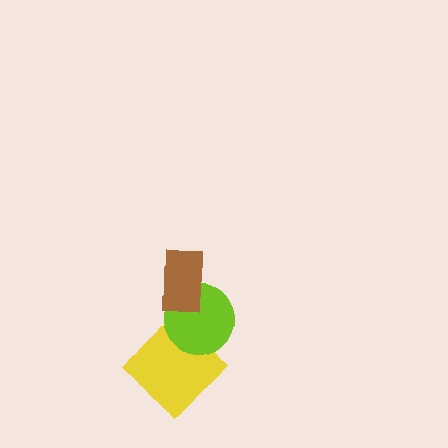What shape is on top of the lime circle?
The brown rectangle is on top of the lime circle.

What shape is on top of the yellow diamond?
The lime circle is on top of the yellow diamond.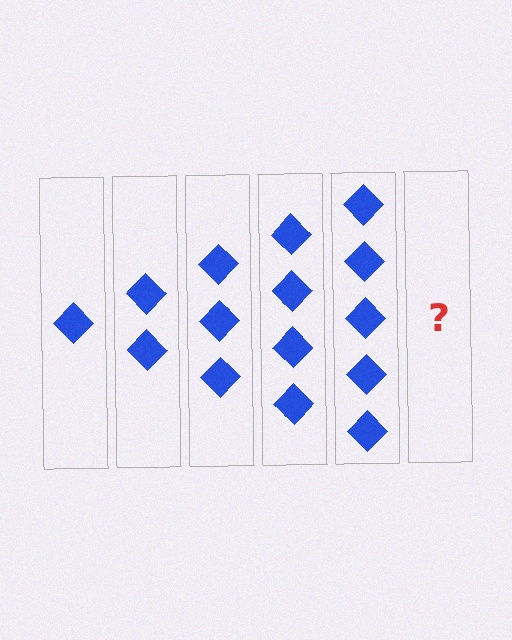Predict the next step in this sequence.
The next step is 6 diamonds.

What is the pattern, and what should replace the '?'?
The pattern is that each step adds one more diamond. The '?' should be 6 diamonds.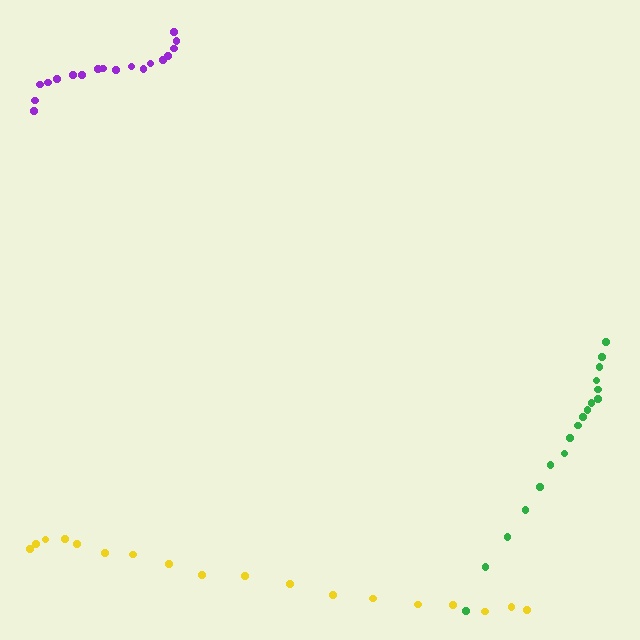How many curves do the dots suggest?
There are 3 distinct paths.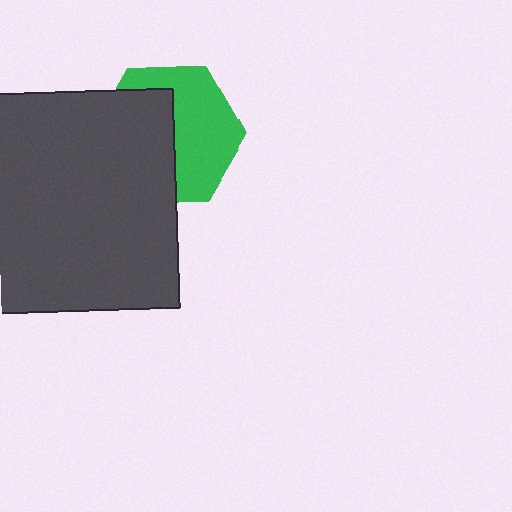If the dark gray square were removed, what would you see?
You would see the complete green hexagon.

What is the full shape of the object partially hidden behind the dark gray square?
The partially hidden object is a green hexagon.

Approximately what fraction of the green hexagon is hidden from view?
Roughly 49% of the green hexagon is hidden behind the dark gray square.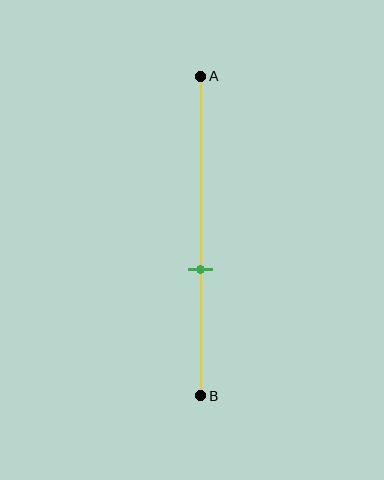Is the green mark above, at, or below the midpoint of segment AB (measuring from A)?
The green mark is below the midpoint of segment AB.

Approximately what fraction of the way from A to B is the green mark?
The green mark is approximately 60% of the way from A to B.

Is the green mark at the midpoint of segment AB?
No, the mark is at about 60% from A, not at the 50% midpoint.